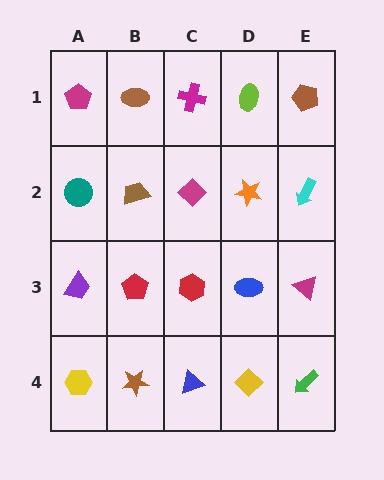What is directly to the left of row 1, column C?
A brown ellipse.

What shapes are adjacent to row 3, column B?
A brown trapezoid (row 2, column B), a brown star (row 4, column B), a purple trapezoid (row 3, column A), a red hexagon (row 3, column C).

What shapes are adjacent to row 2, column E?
A brown pentagon (row 1, column E), a magenta triangle (row 3, column E), an orange star (row 2, column D).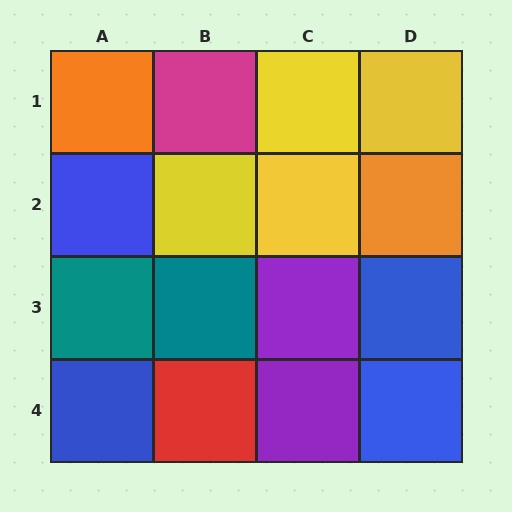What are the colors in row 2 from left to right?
Blue, yellow, yellow, orange.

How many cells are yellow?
4 cells are yellow.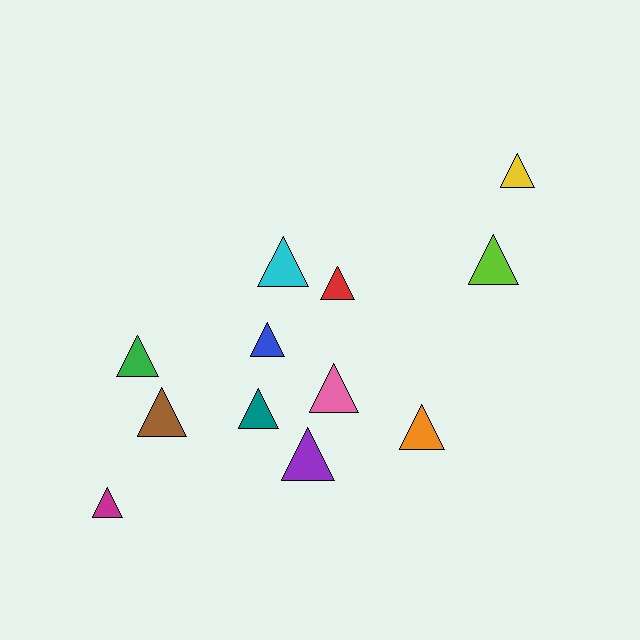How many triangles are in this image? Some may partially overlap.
There are 12 triangles.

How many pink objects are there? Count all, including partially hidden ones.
There is 1 pink object.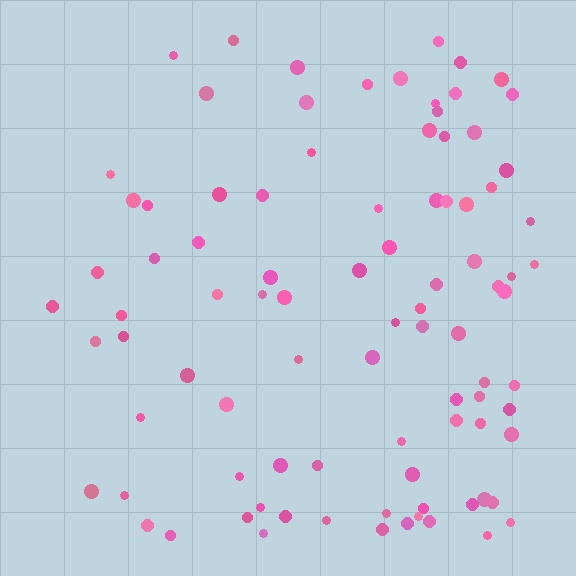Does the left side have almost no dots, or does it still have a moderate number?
Still a moderate number, just noticeably fewer than the right.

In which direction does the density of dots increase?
From left to right, with the right side densest.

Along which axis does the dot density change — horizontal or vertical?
Horizontal.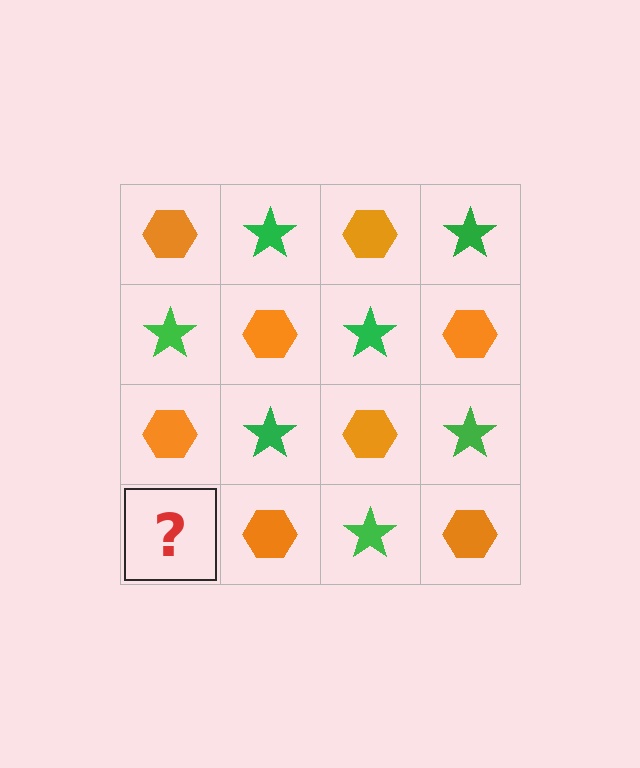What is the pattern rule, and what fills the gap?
The rule is that it alternates orange hexagon and green star in a checkerboard pattern. The gap should be filled with a green star.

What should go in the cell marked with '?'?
The missing cell should contain a green star.